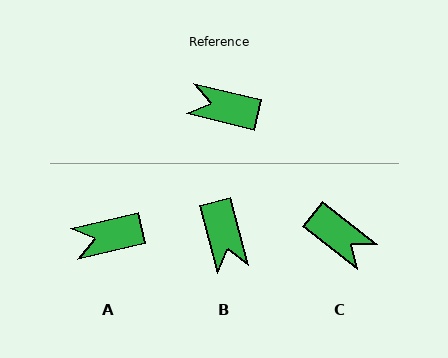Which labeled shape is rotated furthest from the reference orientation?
C, about 156 degrees away.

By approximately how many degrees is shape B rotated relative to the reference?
Approximately 118 degrees counter-clockwise.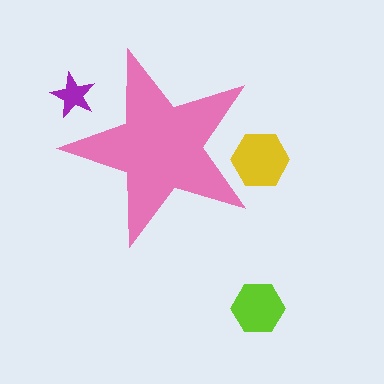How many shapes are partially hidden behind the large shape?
2 shapes are partially hidden.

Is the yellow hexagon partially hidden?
Yes, the yellow hexagon is partially hidden behind the pink star.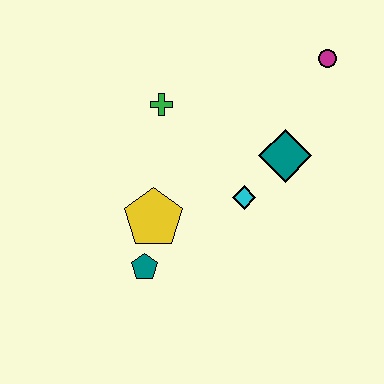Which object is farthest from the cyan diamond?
The magenta circle is farthest from the cyan diamond.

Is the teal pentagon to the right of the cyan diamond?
No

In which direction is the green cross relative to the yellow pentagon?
The green cross is above the yellow pentagon.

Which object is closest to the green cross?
The yellow pentagon is closest to the green cross.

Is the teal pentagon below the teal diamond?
Yes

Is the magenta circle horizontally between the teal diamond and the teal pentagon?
No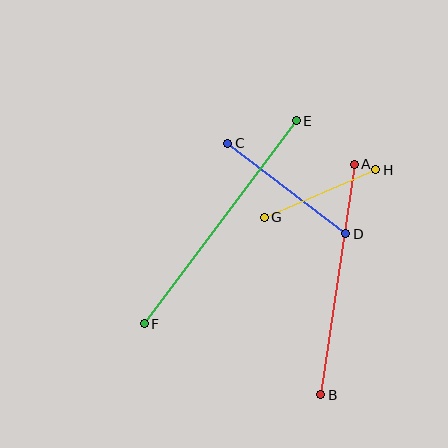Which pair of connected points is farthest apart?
Points E and F are farthest apart.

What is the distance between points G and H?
The distance is approximately 121 pixels.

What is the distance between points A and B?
The distance is approximately 233 pixels.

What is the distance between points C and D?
The distance is approximately 149 pixels.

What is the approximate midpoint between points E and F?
The midpoint is at approximately (220, 222) pixels.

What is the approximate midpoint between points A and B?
The midpoint is at approximately (337, 280) pixels.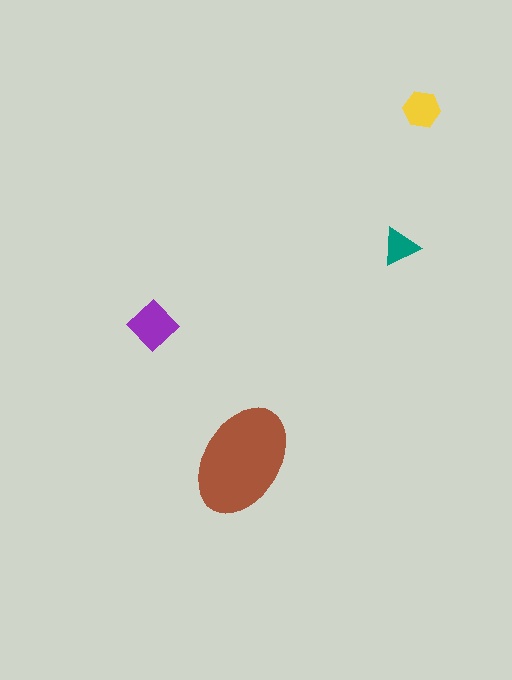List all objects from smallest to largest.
The teal triangle, the yellow hexagon, the purple diamond, the brown ellipse.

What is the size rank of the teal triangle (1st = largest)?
4th.